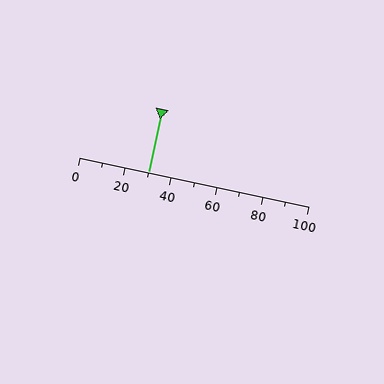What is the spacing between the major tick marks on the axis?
The major ticks are spaced 20 apart.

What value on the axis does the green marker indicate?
The marker indicates approximately 30.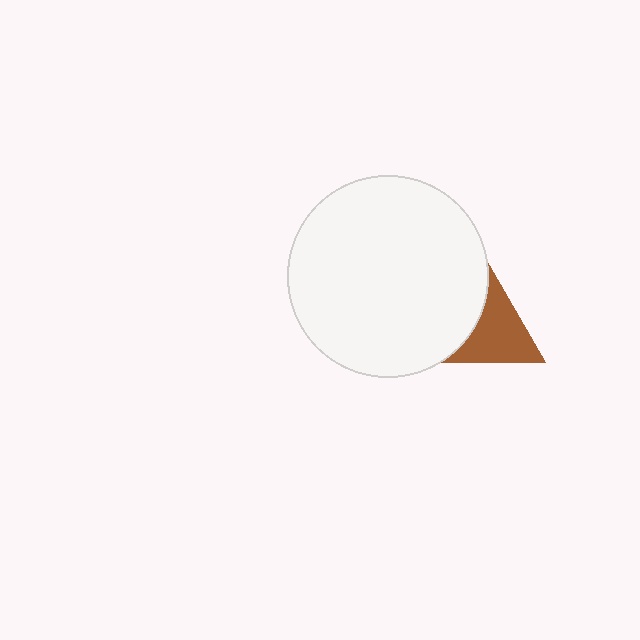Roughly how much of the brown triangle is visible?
About half of it is visible (roughly 51%).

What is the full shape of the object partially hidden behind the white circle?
The partially hidden object is a brown triangle.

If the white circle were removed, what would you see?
You would see the complete brown triangle.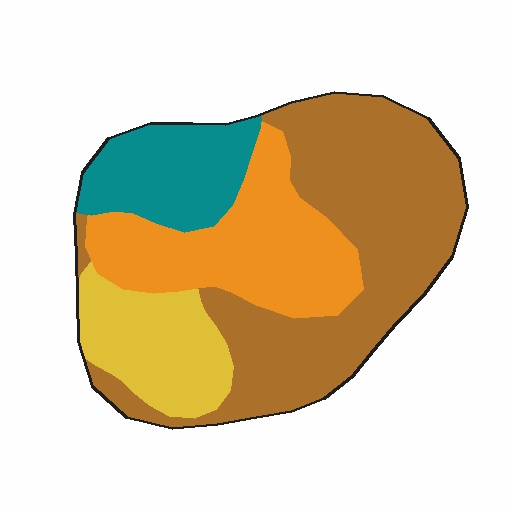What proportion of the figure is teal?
Teal covers 15% of the figure.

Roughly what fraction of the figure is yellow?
Yellow takes up less than a quarter of the figure.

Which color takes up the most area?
Brown, at roughly 45%.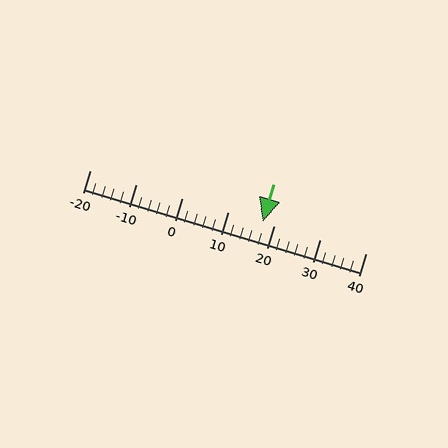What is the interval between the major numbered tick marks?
The major tick marks are spaced 10 units apart.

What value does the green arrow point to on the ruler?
The green arrow points to approximately 18.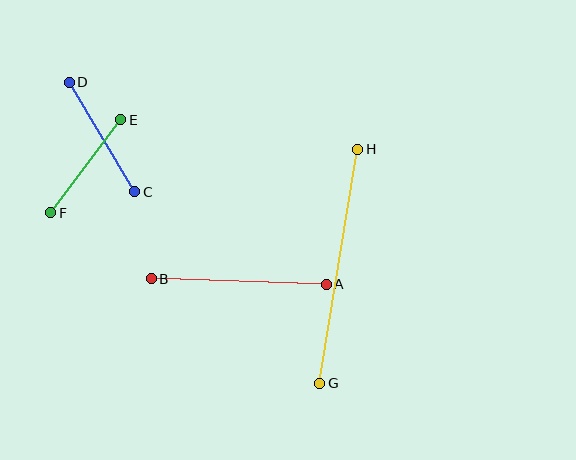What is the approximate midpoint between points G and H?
The midpoint is at approximately (339, 266) pixels.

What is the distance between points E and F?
The distance is approximately 117 pixels.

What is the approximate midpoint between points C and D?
The midpoint is at approximately (102, 137) pixels.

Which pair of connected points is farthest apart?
Points G and H are farthest apart.